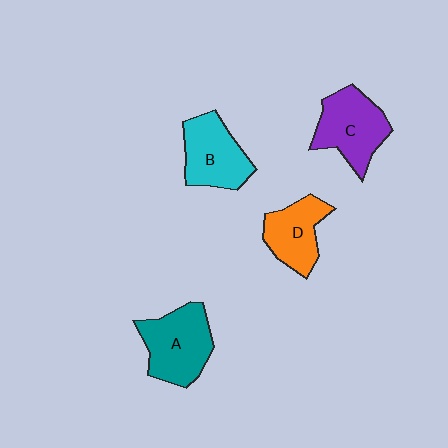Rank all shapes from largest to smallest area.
From largest to smallest: A (teal), C (purple), B (cyan), D (orange).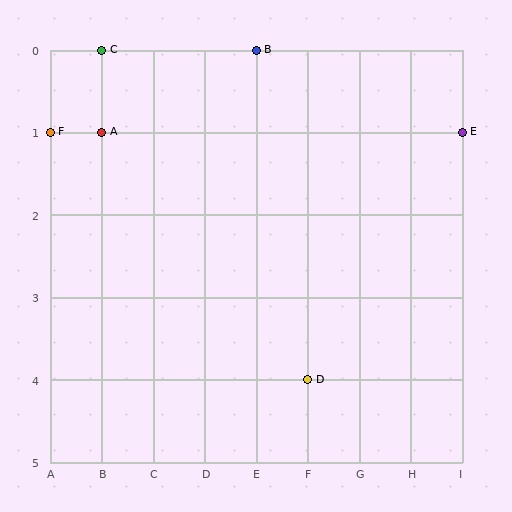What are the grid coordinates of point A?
Point A is at grid coordinates (B, 1).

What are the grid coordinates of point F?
Point F is at grid coordinates (A, 1).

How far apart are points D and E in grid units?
Points D and E are 3 columns and 3 rows apart (about 4.2 grid units diagonally).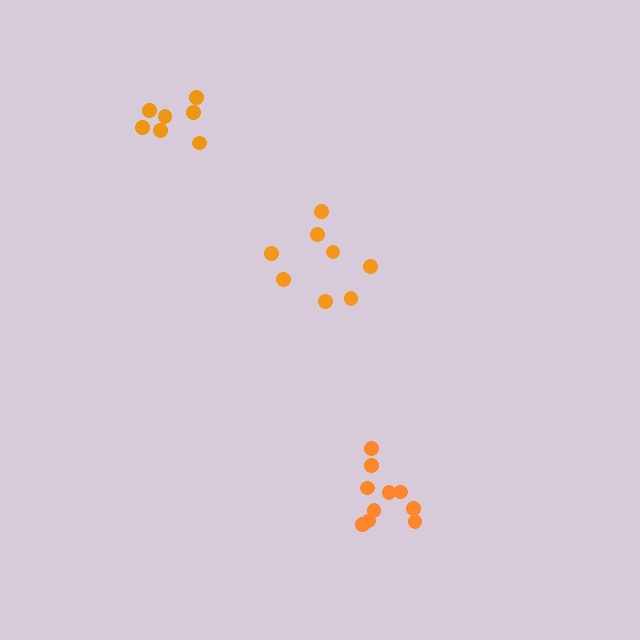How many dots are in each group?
Group 1: 8 dots, Group 2: 7 dots, Group 3: 10 dots (25 total).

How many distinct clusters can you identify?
There are 3 distinct clusters.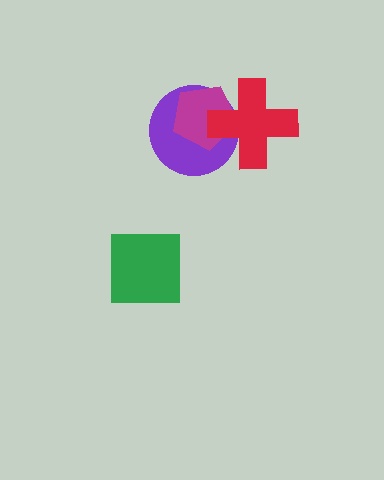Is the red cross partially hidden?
No, no other shape covers it.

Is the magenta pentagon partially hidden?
Yes, it is partially covered by another shape.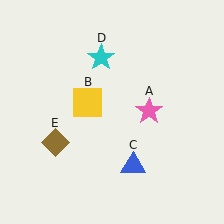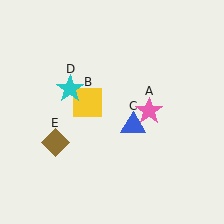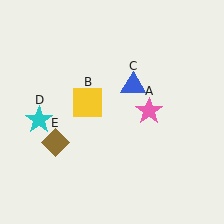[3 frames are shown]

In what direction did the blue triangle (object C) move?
The blue triangle (object C) moved up.